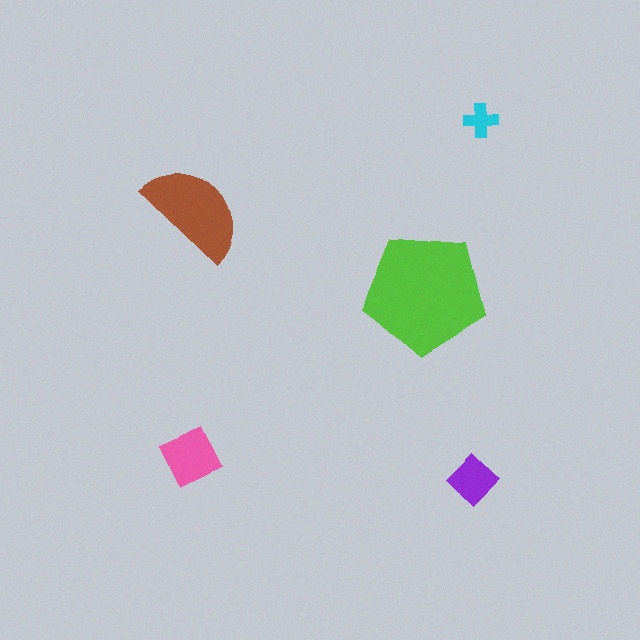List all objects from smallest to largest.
The cyan cross, the purple diamond, the pink square, the brown semicircle, the lime pentagon.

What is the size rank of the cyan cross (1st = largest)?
5th.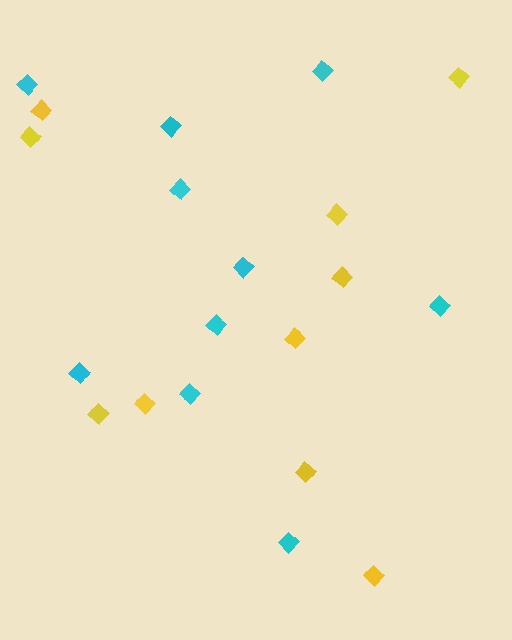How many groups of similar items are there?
There are 2 groups: one group of cyan diamonds (10) and one group of yellow diamonds (10).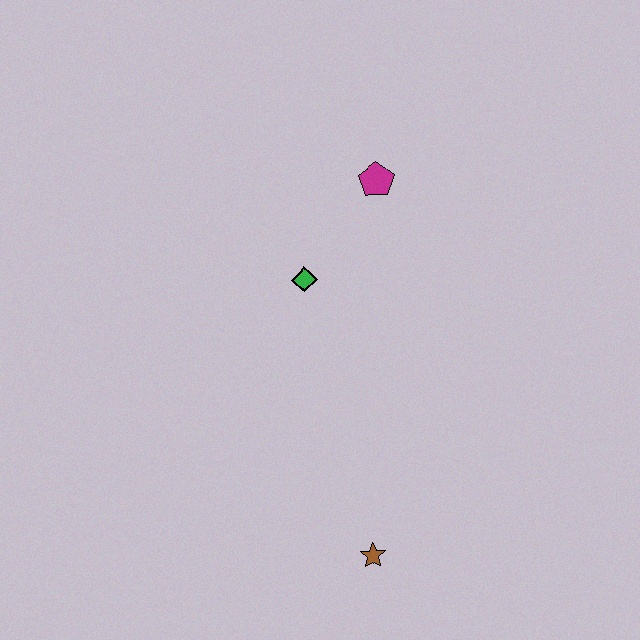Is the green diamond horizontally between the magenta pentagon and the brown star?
No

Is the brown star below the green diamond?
Yes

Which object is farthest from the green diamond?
The brown star is farthest from the green diamond.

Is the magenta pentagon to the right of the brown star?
Yes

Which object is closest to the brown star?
The green diamond is closest to the brown star.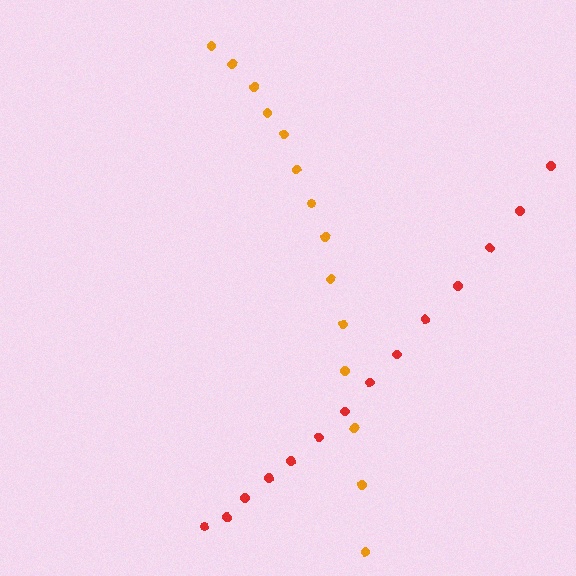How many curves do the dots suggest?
There are 2 distinct paths.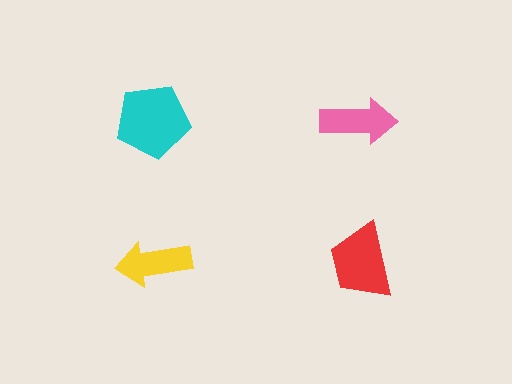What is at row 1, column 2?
A pink arrow.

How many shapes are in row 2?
2 shapes.